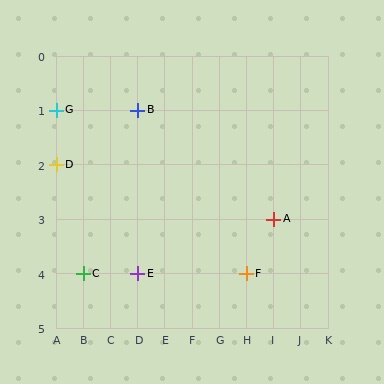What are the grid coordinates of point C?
Point C is at grid coordinates (B, 4).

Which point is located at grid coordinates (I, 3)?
Point A is at (I, 3).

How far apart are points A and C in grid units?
Points A and C are 7 columns and 1 row apart (about 7.1 grid units diagonally).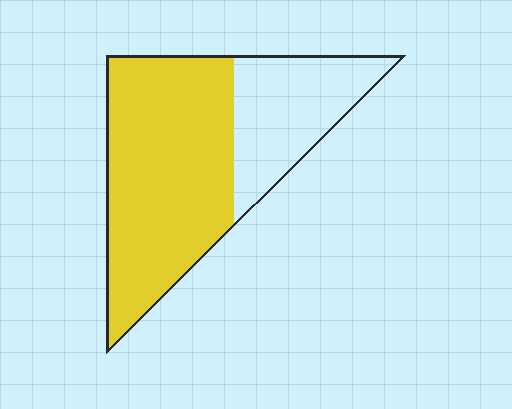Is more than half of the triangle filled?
Yes.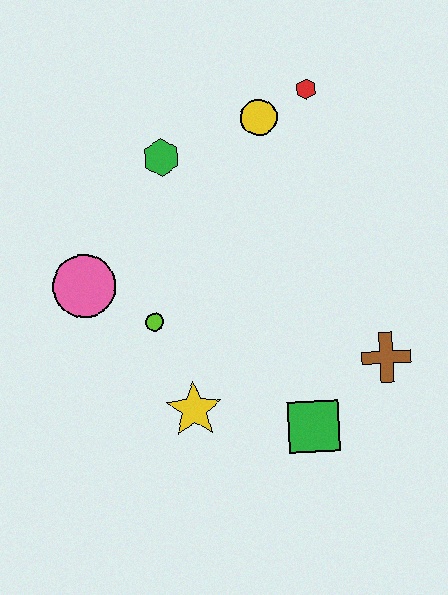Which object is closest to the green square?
The brown cross is closest to the green square.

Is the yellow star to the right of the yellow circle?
No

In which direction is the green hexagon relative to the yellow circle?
The green hexagon is to the left of the yellow circle.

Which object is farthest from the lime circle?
The red hexagon is farthest from the lime circle.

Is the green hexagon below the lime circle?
No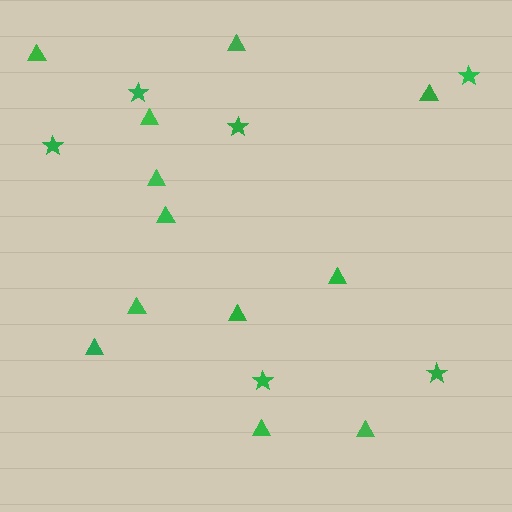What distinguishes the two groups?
There are 2 groups: one group of stars (6) and one group of triangles (12).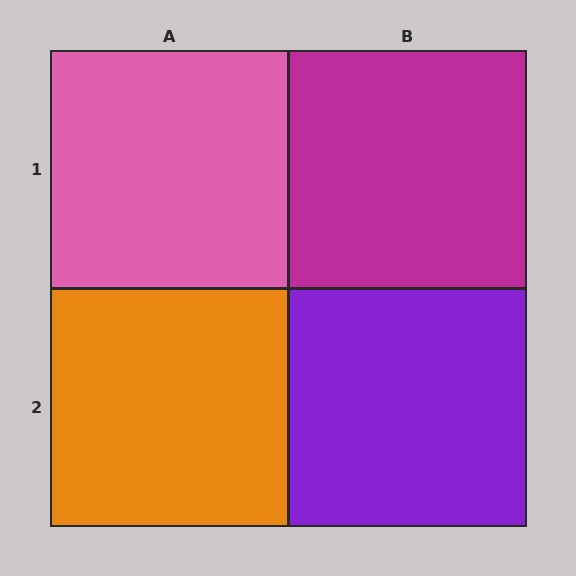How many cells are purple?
1 cell is purple.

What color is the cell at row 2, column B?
Purple.